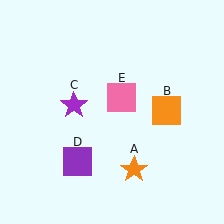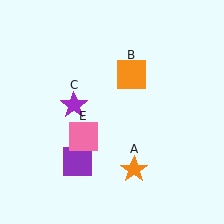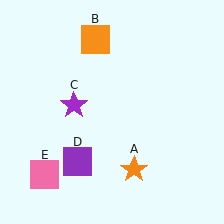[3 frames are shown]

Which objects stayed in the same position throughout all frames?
Orange star (object A) and purple star (object C) and purple square (object D) remained stationary.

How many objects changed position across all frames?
2 objects changed position: orange square (object B), pink square (object E).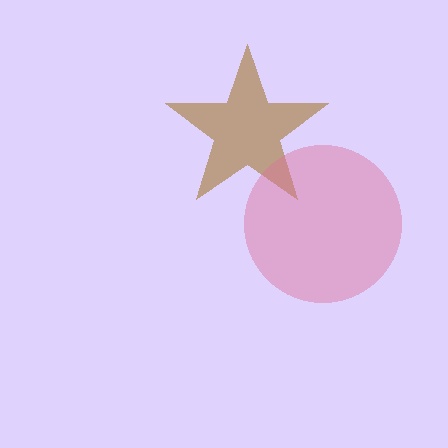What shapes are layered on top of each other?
The layered shapes are: a brown star, a pink circle.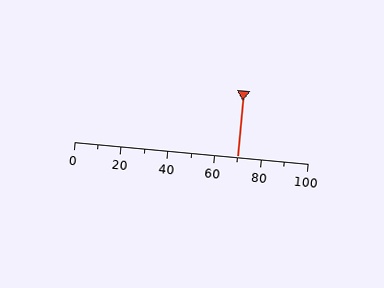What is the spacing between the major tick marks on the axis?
The major ticks are spaced 20 apart.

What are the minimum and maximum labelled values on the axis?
The axis runs from 0 to 100.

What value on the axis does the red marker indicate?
The marker indicates approximately 70.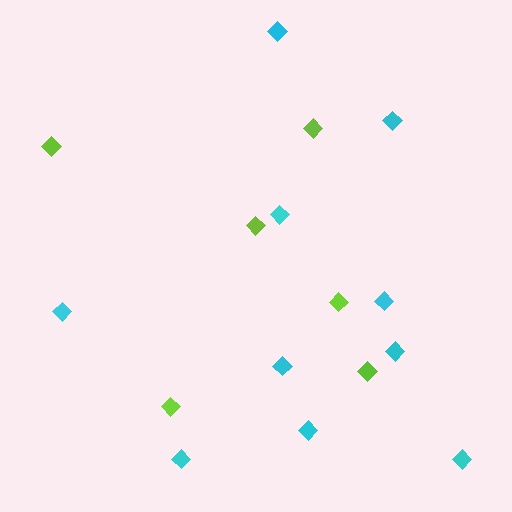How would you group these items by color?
There are 2 groups: one group of cyan diamonds (10) and one group of lime diamonds (6).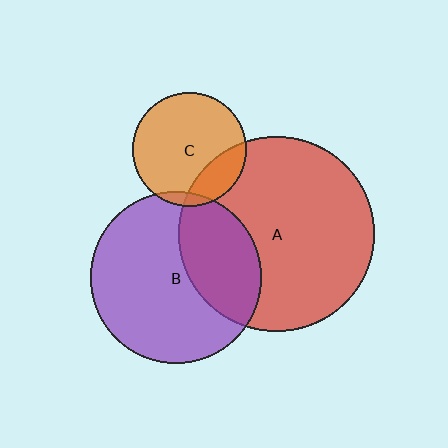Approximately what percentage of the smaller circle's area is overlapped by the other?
Approximately 5%.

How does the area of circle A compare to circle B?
Approximately 1.3 times.